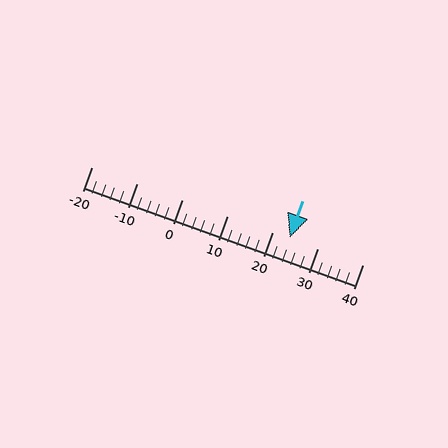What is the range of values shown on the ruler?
The ruler shows values from -20 to 40.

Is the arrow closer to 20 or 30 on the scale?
The arrow is closer to 20.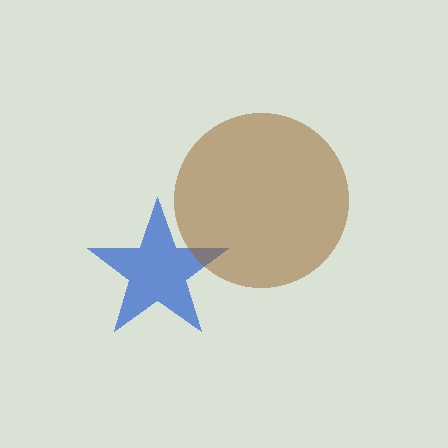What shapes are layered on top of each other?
The layered shapes are: a blue star, a brown circle.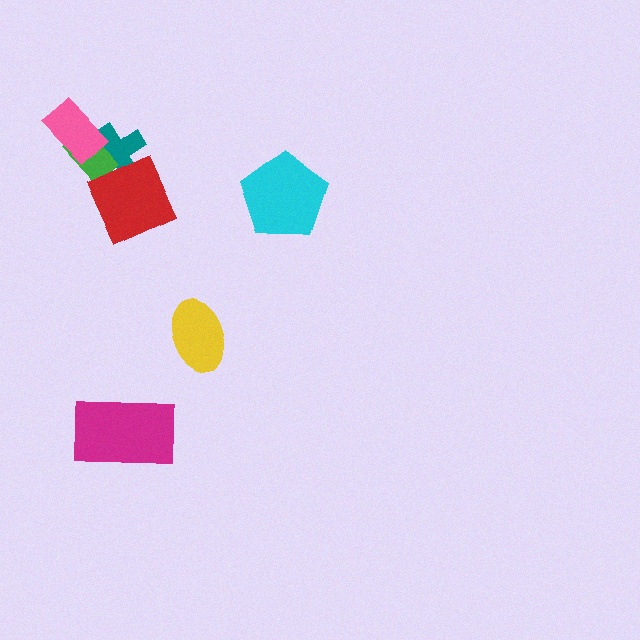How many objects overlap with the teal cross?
3 objects overlap with the teal cross.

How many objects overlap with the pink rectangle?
2 objects overlap with the pink rectangle.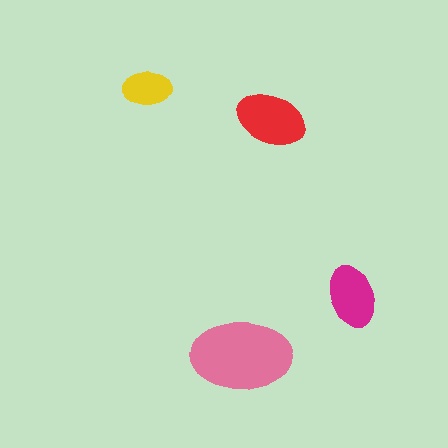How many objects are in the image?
There are 4 objects in the image.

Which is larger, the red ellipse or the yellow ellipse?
The red one.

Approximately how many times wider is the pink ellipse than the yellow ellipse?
About 2 times wider.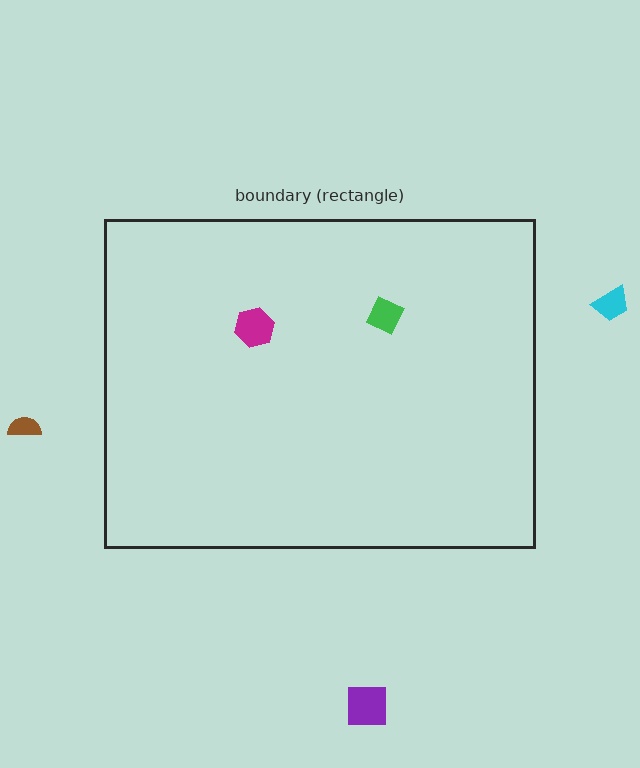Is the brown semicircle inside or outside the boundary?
Outside.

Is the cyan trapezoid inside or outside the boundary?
Outside.